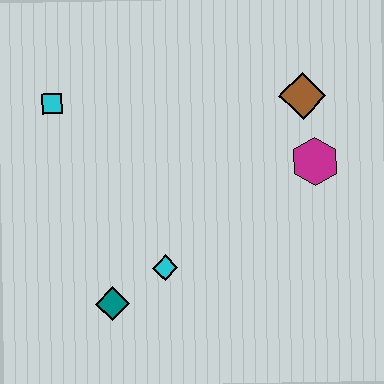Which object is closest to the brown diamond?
The magenta hexagon is closest to the brown diamond.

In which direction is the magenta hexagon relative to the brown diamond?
The magenta hexagon is below the brown diamond.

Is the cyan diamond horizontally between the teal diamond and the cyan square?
No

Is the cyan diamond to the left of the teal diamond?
No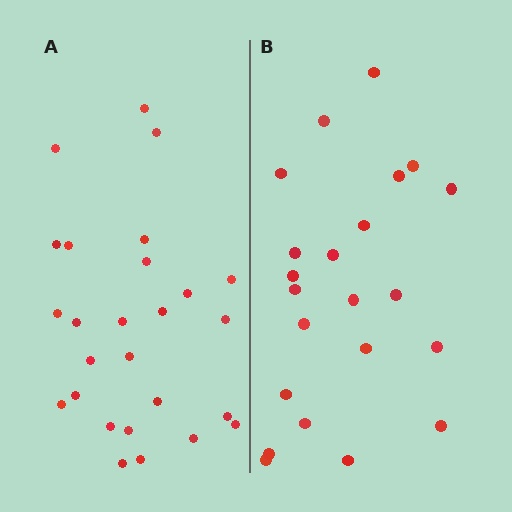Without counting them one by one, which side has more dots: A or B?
Region A (the left region) has more dots.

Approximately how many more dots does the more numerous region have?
Region A has about 4 more dots than region B.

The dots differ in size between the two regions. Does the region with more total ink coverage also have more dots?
No. Region B has more total ink coverage because its dots are larger, but region A actually contains more individual dots. Total area can be misleading — the number of items is what matters here.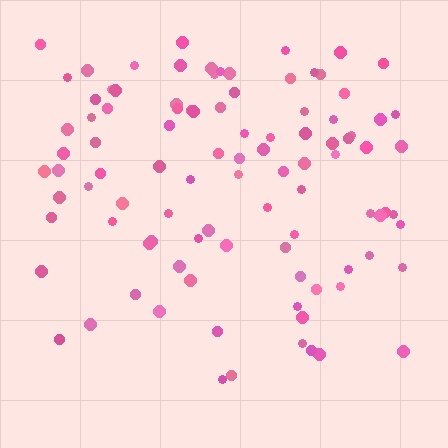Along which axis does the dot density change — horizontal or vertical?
Vertical.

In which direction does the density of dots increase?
From bottom to top, with the top side densest.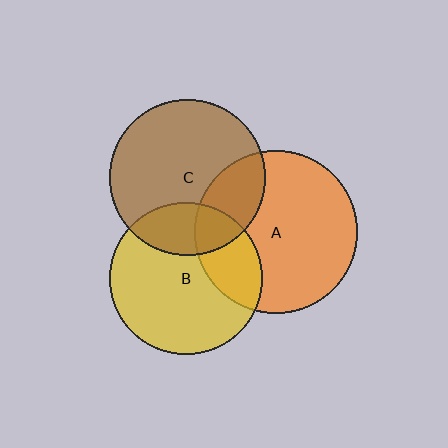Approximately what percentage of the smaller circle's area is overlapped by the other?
Approximately 25%.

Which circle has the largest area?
Circle A (orange).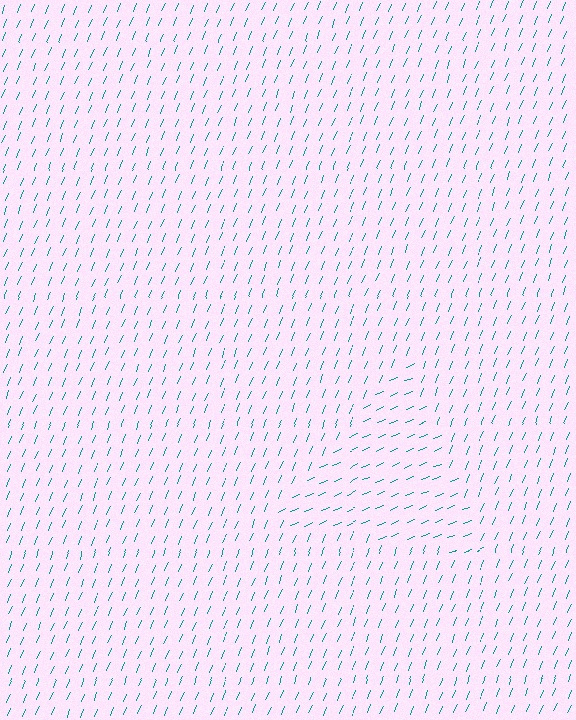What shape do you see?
I see a triangle.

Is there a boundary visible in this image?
Yes, there is a texture boundary formed by a change in line orientation.